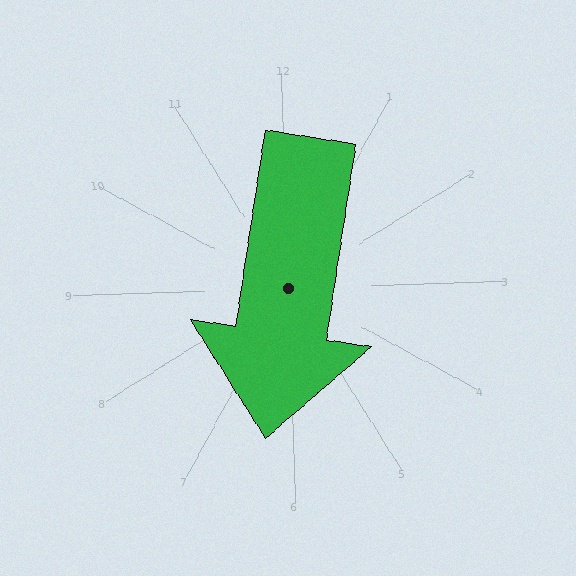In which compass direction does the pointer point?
South.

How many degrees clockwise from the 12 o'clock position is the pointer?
Approximately 191 degrees.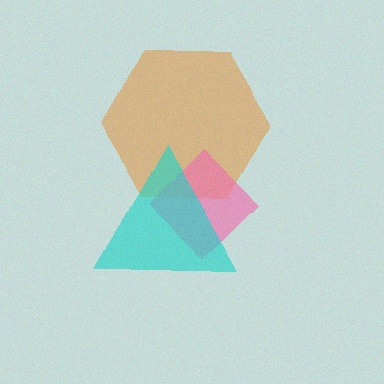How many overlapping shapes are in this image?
There are 3 overlapping shapes in the image.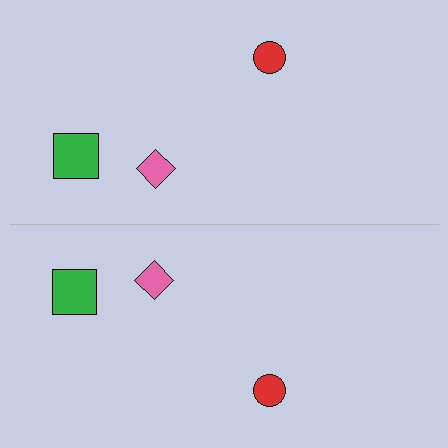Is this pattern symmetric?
Yes, this pattern has bilateral (reflection) symmetry.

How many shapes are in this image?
There are 6 shapes in this image.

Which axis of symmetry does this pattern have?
The pattern has a horizontal axis of symmetry running through the center of the image.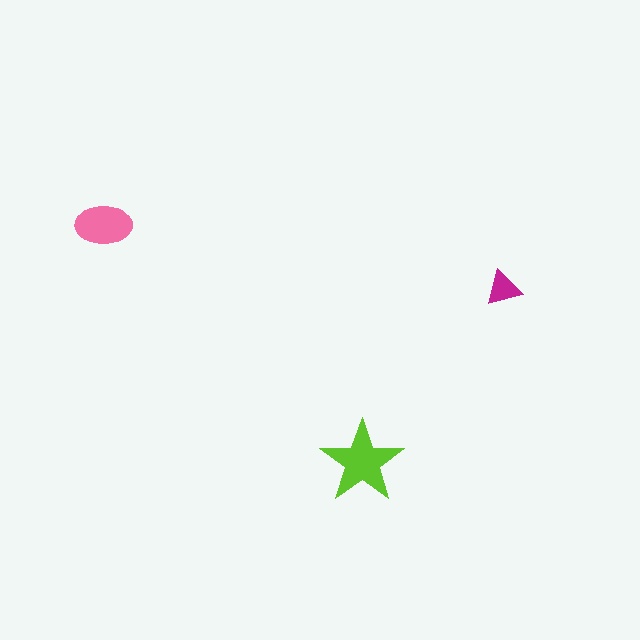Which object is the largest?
The lime star.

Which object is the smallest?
The magenta triangle.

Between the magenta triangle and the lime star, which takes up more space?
The lime star.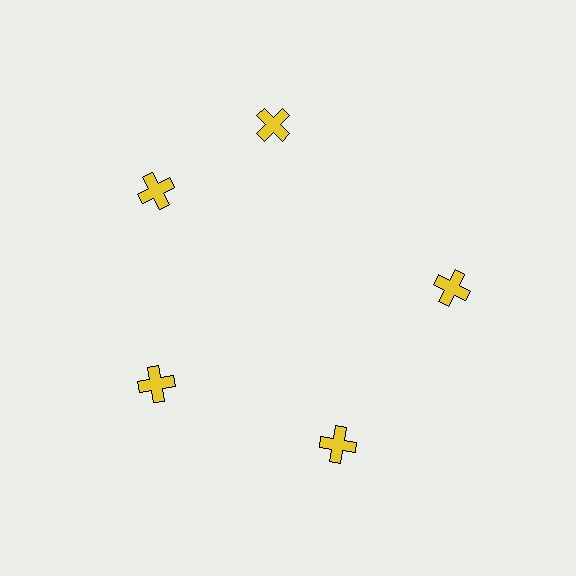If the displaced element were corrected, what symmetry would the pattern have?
It would have 5-fold rotational symmetry — the pattern would map onto itself every 72 degrees.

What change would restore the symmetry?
The symmetry would be restored by rotating it back into even spacing with its neighbors so that all 5 crosses sit at equal angles and equal distance from the center.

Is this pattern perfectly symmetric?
No. The 5 yellow crosses are arranged in a ring, but one element near the 1 o'clock position is rotated out of alignment along the ring, breaking the 5-fold rotational symmetry.